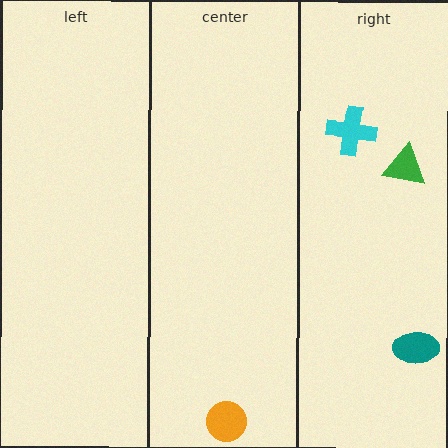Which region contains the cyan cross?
The right region.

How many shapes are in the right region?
3.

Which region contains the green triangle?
The right region.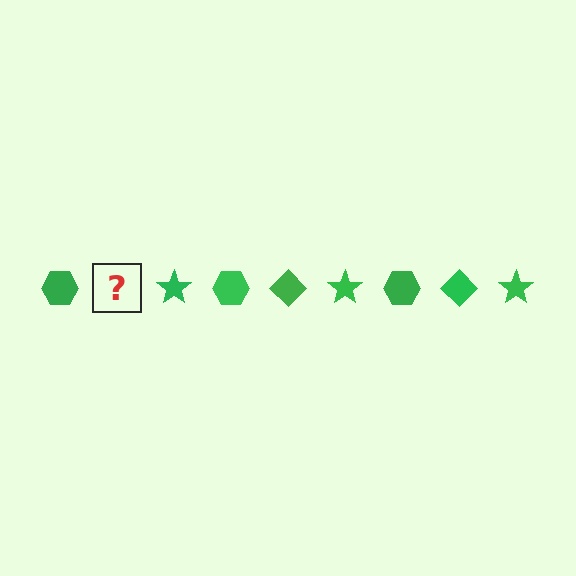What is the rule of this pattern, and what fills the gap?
The rule is that the pattern cycles through hexagon, diamond, star shapes in green. The gap should be filled with a green diamond.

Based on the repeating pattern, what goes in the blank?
The blank should be a green diamond.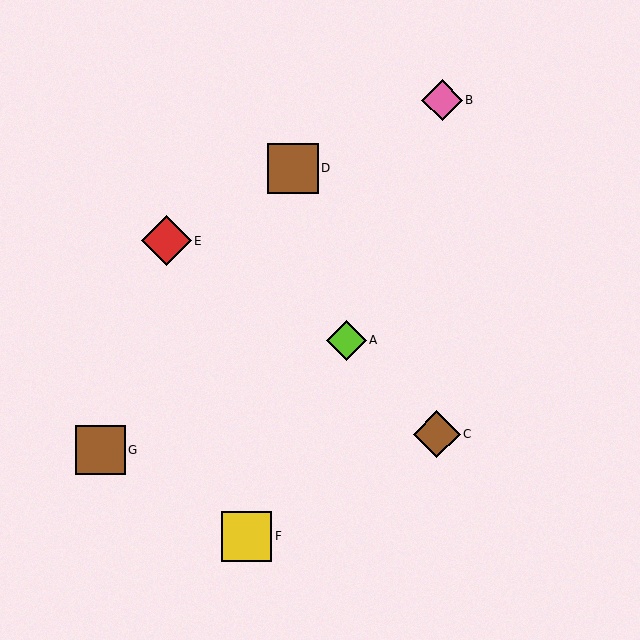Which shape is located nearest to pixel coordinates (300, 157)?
The brown square (labeled D) at (293, 168) is nearest to that location.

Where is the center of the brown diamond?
The center of the brown diamond is at (437, 434).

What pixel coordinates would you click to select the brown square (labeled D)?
Click at (293, 168) to select the brown square D.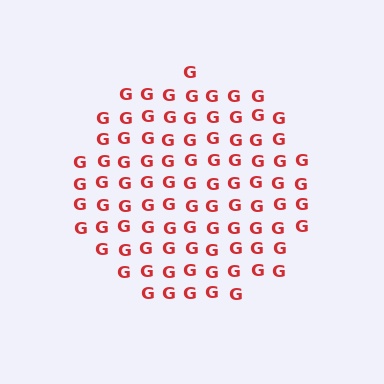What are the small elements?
The small elements are letter G's.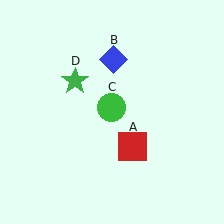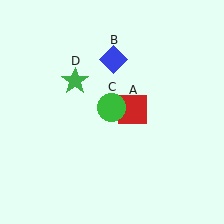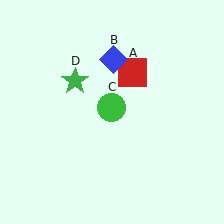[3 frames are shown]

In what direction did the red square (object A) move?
The red square (object A) moved up.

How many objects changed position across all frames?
1 object changed position: red square (object A).